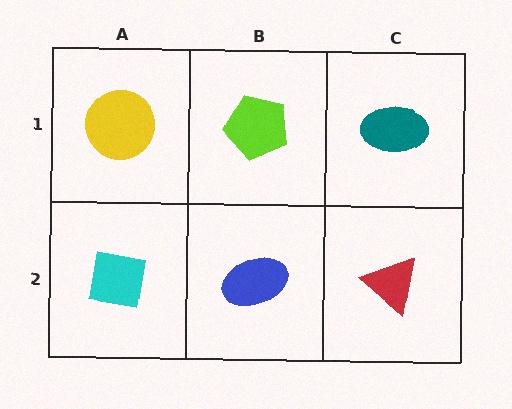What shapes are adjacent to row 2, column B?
A lime pentagon (row 1, column B), a cyan square (row 2, column A), a red triangle (row 2, column C).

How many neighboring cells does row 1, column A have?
2.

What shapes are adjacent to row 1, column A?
A cyan square (row 2, column A), a lime pentagon (row 1, column B).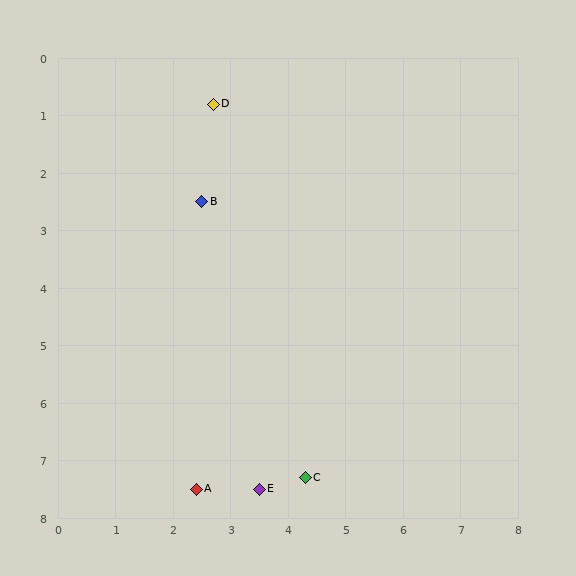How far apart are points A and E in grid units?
Points A and E are about 1.1 grid units apart.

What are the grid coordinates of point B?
Point B is at approximately (2.5, 2.5).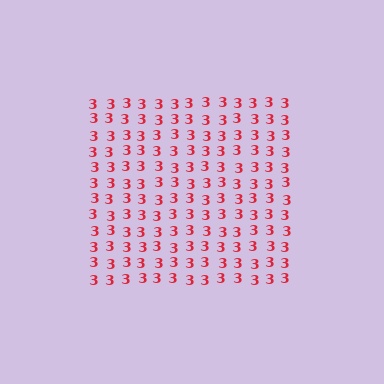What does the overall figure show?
The overall figure shows a square.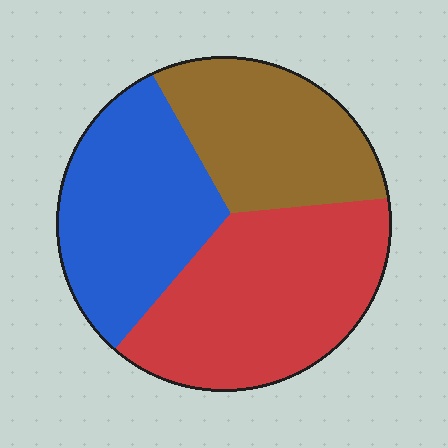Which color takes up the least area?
Brown, at roughly 30%.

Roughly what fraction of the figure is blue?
Blue takes up about one third (1/3) of the figure.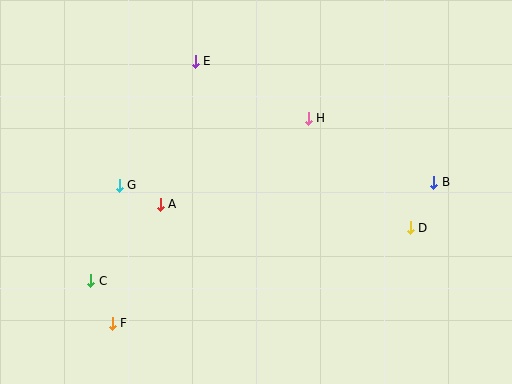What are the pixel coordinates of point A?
Point A is at (160, 204).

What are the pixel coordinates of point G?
Point G is at (119, 185).